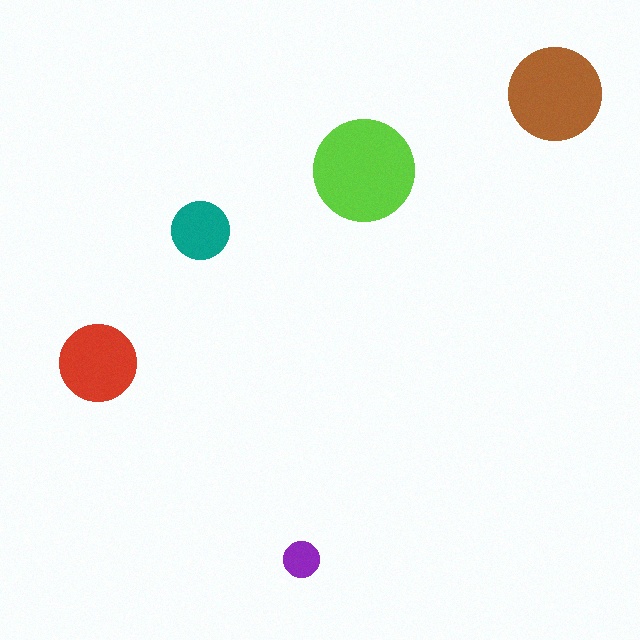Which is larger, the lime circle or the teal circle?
The lime one.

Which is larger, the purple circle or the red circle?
The red one.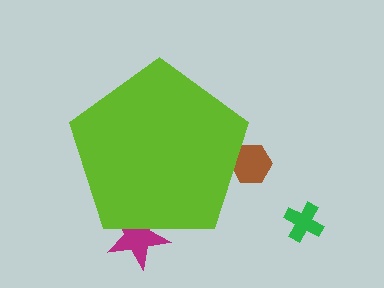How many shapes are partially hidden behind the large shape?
2 shapes are partially hidden.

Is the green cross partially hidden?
No, the green cross is fully visible.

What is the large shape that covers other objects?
A lime pentagon.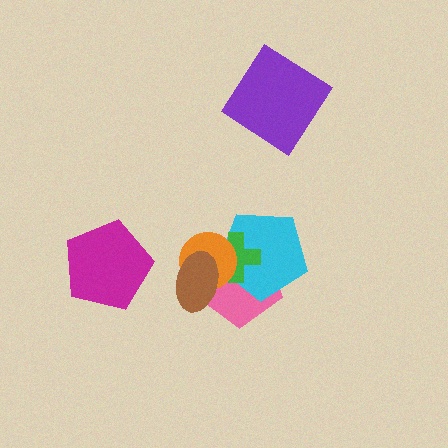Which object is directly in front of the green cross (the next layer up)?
The orange circle is directly in front of the green cross.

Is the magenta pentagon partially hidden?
No, no other shape covers it.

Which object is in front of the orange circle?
The brown ellipse is in front of the orange circle.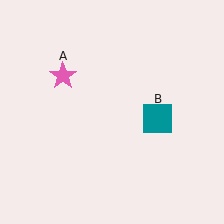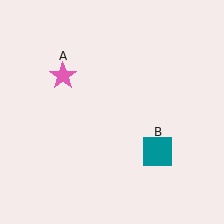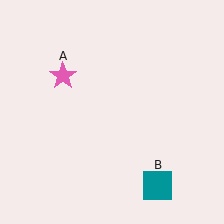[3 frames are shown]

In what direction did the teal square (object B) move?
The teal square (object B) moved down.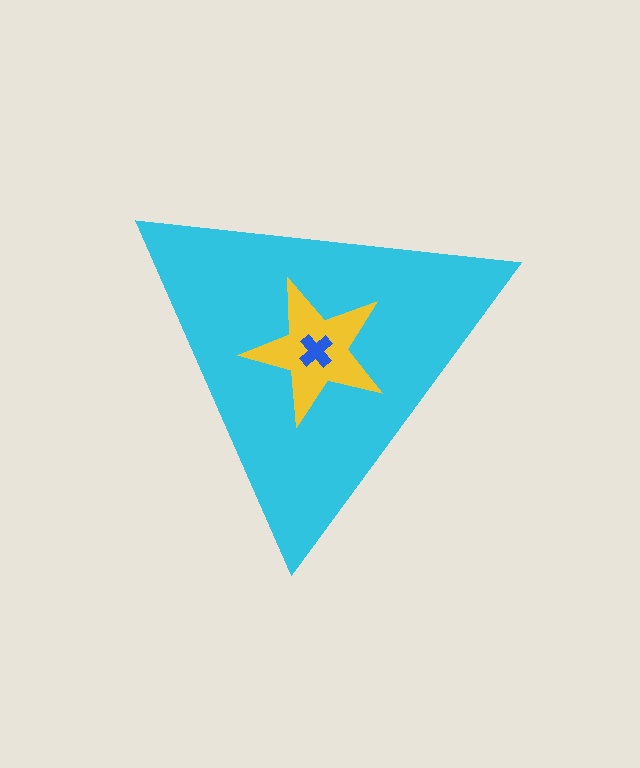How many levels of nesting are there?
3.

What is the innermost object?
The blue cross.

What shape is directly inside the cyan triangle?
The yellow star.